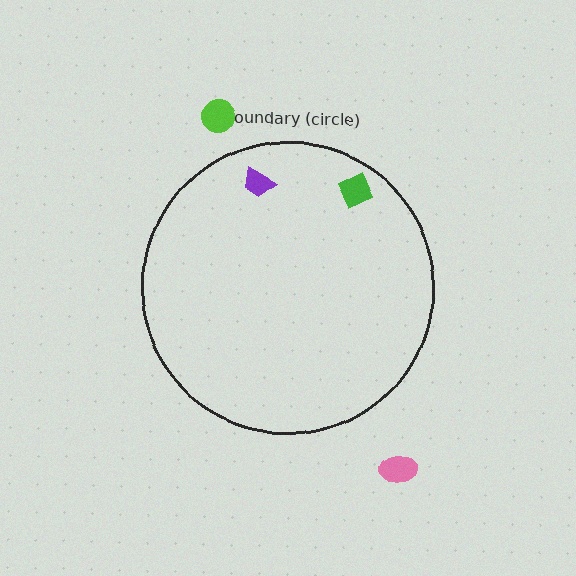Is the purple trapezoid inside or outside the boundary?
Inside.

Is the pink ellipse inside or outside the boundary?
Outside.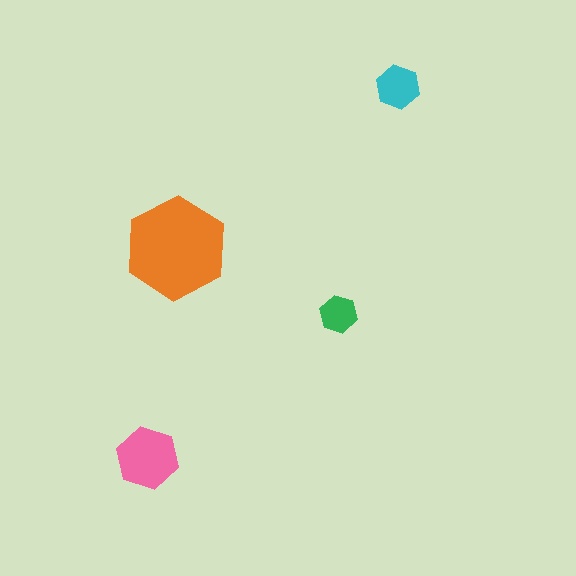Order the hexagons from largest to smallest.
the orange one, the pink one, the cyan one, the green one.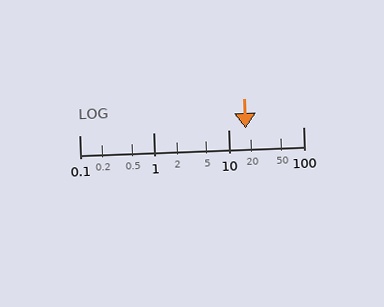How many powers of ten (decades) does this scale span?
The scale spans 3 decades, from 0.1 to 100.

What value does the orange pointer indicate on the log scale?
The pointer indicates approximately 17.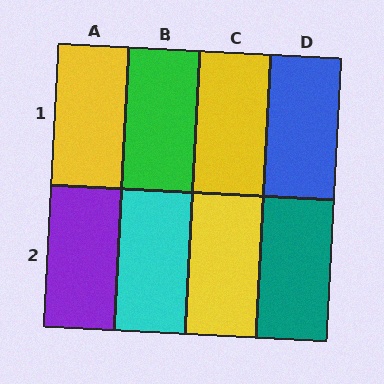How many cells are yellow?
3 cells are yellow.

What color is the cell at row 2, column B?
Cyan.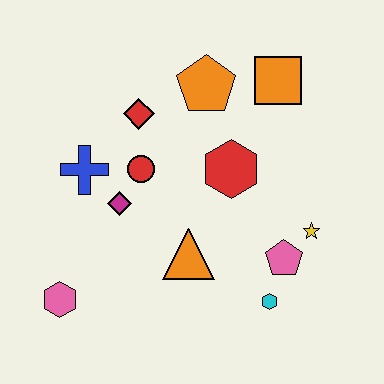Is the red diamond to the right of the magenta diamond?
Yes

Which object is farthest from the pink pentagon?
The pink hexagon is farthest from the pink pentagon.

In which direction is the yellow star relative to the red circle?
The yellow star is to the right of the red circle.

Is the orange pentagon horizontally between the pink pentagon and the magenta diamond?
Yes